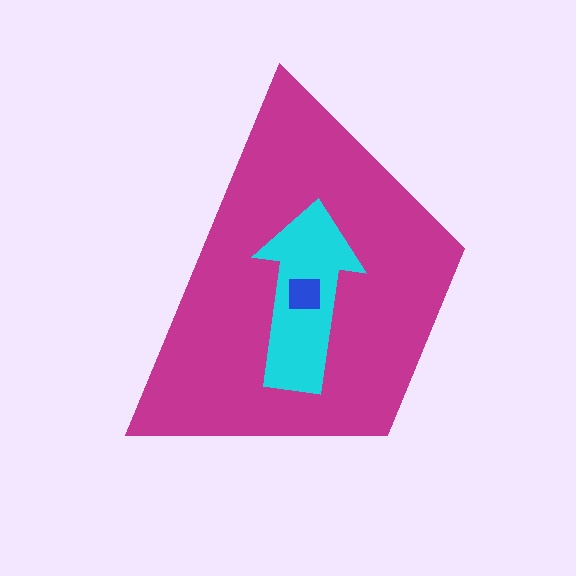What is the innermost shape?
The blue square.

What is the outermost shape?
The magenta trapezoid.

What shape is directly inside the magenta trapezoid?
The cyan arrow.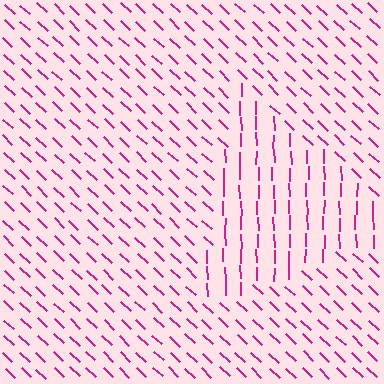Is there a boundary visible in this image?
Yes, there is a texture boundary formed by a change in line orientation.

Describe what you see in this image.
The image is filled with small magenta line segments. A triangle region in the image has lines oriented differently from the surrounding lines, creating a visible texture boundary.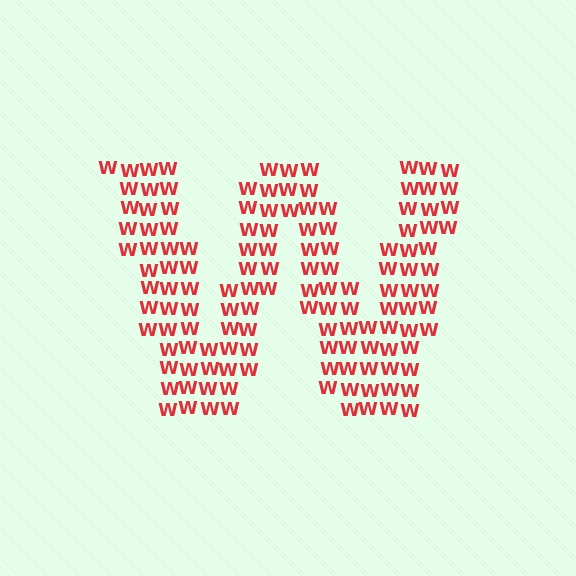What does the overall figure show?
The overall figure shows the letter W.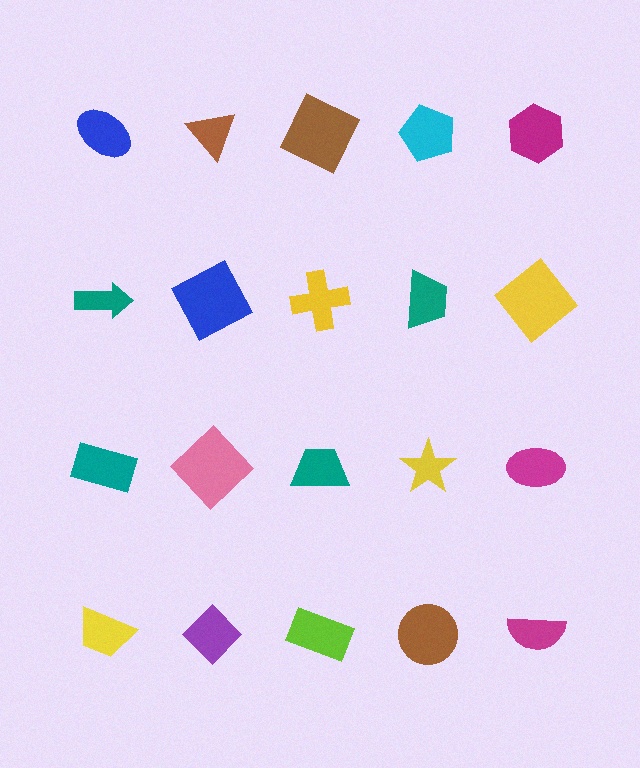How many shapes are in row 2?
5 shapes.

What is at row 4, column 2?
A purple diamond.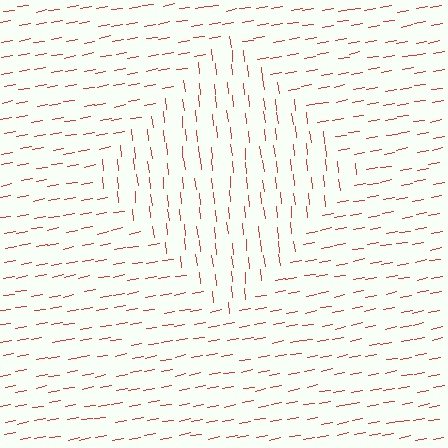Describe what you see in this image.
The image is filled with small red line segments. A diamond region in the image has lines oriented differently from the surrounding lines, creating a visible texture boundary.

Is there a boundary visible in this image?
Yes, there is a texture boundary formed by a change in line orientation.